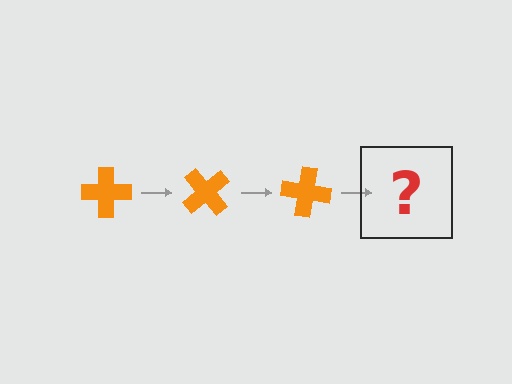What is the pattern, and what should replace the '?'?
The pattern is that the cross rotates 50 degrees each step. The '?' should be an orange cross rotated 150 degrees.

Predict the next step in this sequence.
The next step is an orange cross rotated 150 degrees.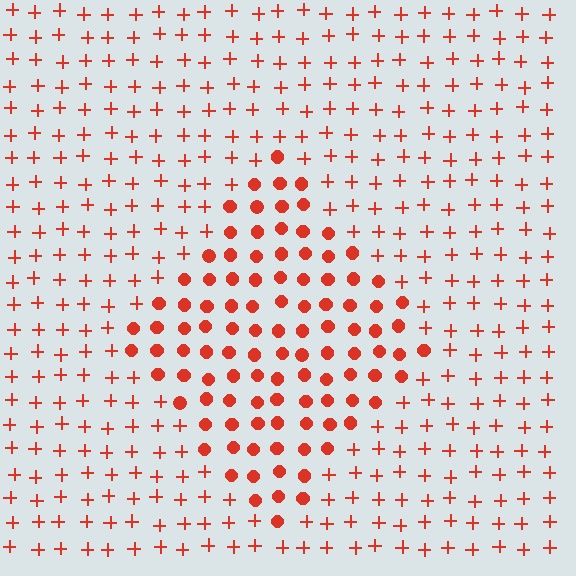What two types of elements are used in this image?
The image uses circles inside the diamond region and plus signs outside it.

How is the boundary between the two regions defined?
The boundary is defined by a change in element shape: circles inside vs. plus signs outside. All elements share the same color and spacing.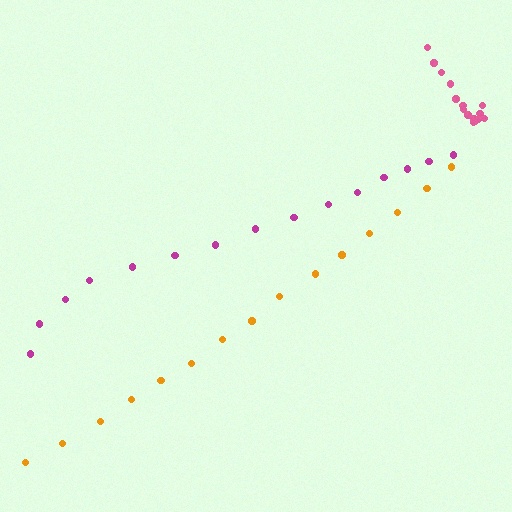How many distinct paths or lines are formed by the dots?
There are 3 distinct paths.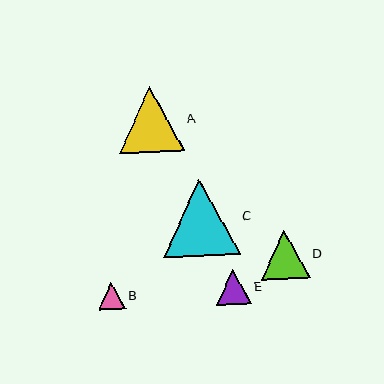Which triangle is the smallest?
Triangle B is the smallest with a size of approximately 26 pixels.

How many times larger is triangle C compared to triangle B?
Triangle C is approximately 2.9 times the size of triangle B.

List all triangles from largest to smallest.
From largest to smallest: C, A, D, E, B.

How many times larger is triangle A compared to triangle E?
Triangle A is approximately 1.9 times the size of triangle E.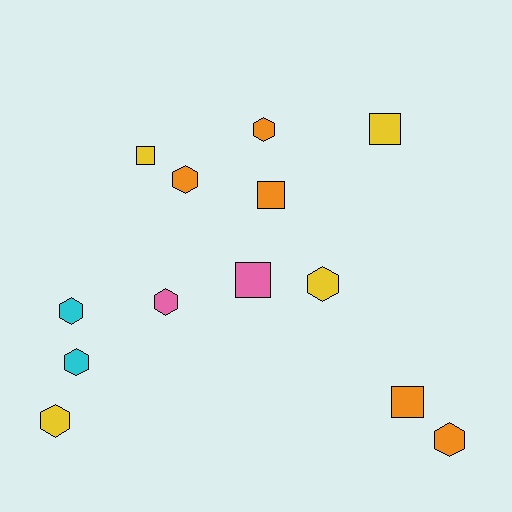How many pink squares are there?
There is 1 pink square.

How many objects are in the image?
There are 13 objects.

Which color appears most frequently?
Orange, with 5 objects.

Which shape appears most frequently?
Hexagon, with 8 objects.